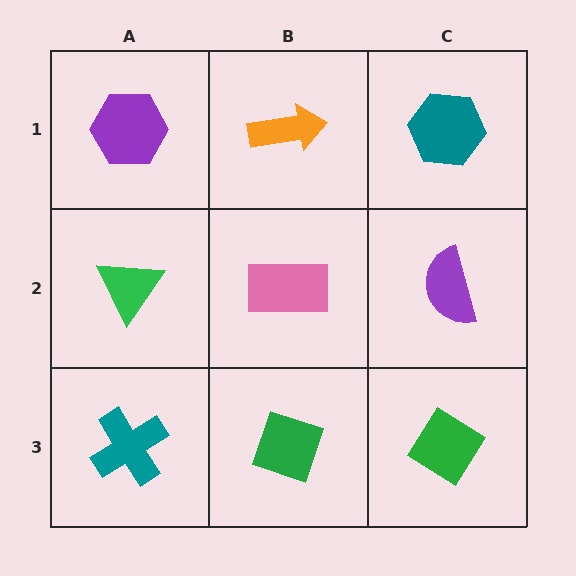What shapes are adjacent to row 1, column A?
A green triangle (row 2, column A), an orange arrow (row 1, column B).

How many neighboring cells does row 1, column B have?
3.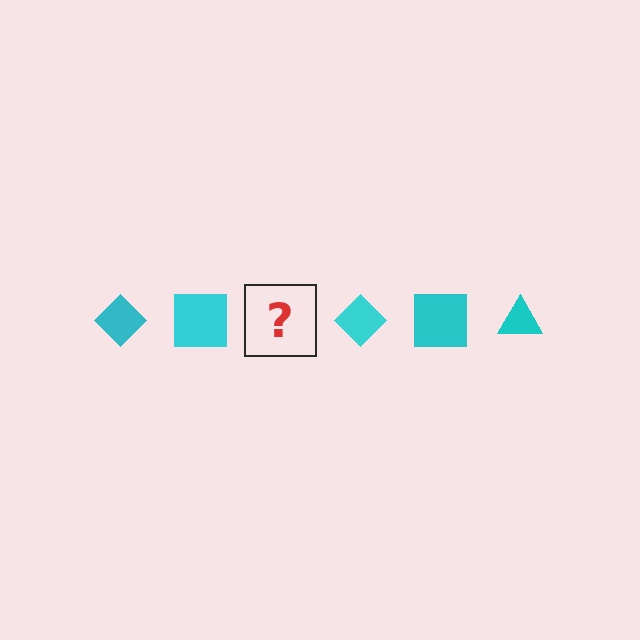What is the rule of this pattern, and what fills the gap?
The rule is that the pattern cycles through diamond, square, triangle shapes in cyan. The gap should be filled with a cyan triangle.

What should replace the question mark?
The question mark should be replaced with a cyan triangle.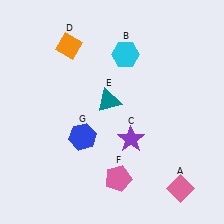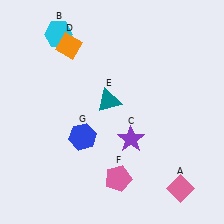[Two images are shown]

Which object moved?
The cyan hexagon (B) moved left.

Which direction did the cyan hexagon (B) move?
The cyan hexagon (B) moved left.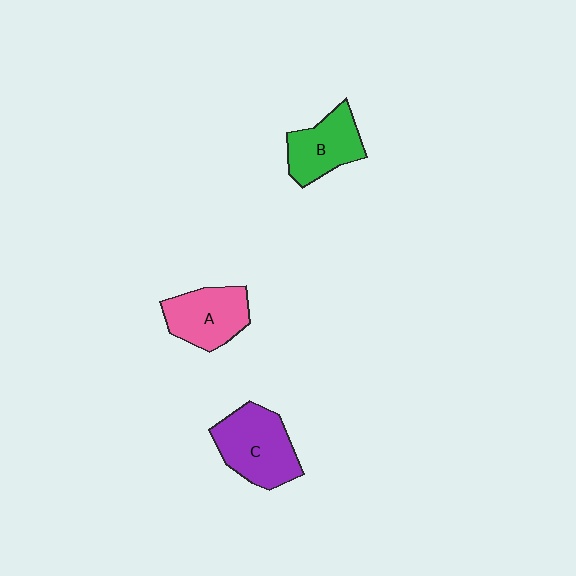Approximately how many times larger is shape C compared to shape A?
Approximately 1.2 times.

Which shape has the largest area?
Shape C (purple).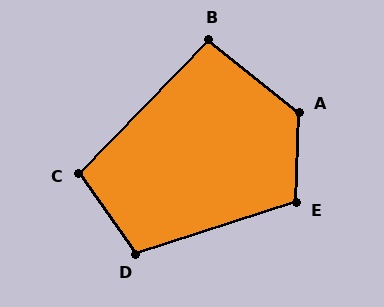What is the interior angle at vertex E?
Approximately 110 degrees (obtuse).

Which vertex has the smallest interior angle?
B, at approximately 96 degrees.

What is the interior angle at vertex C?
Approximately 100 degrees (obtuse).